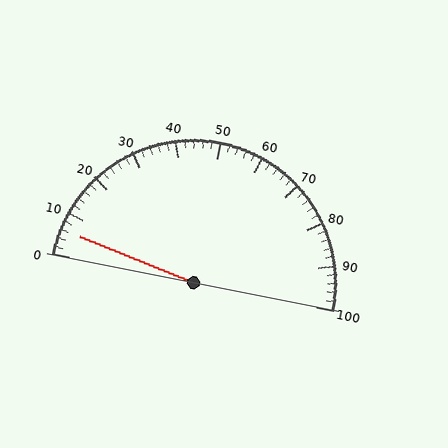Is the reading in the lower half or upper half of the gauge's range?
The reading is in the lower half of the range (0 to 100).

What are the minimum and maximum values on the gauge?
The gauge ranges from 0 to 100.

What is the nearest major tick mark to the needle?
The nearest major tick mark is 10.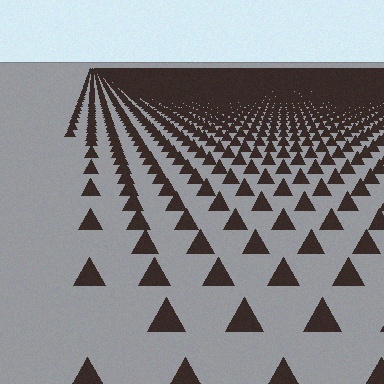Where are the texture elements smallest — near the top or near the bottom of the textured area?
Near the top.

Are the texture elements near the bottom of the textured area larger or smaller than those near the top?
Larger. Near the bottom, elements are closer to the viewer and appear at a bigger on-screen size.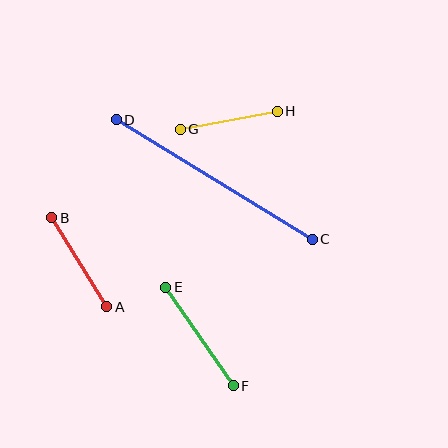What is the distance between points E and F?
The distance is approximately 119 pixels.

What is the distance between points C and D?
The distance is approximately 230 pixels.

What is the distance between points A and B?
The distance is approximately 105 pixels.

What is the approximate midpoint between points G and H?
The midpoint is at approximately (229, 120) pixels.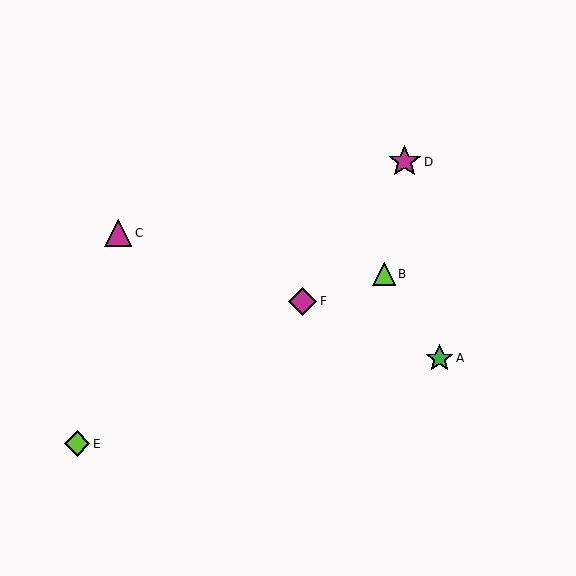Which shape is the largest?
The magenta star (labeled D) is the largest.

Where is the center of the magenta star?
The center of the magenta star is at (405, 162).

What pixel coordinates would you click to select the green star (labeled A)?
Click at (440, 358) to select the green star A.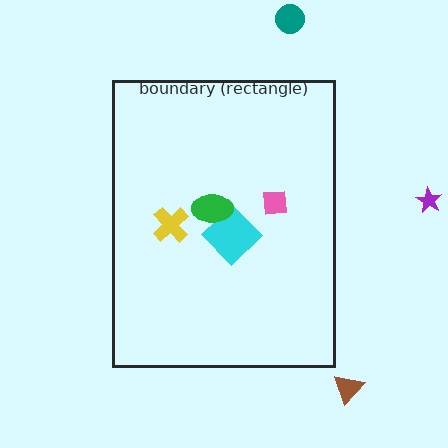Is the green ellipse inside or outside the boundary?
Inside.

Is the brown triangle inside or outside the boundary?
Outside.